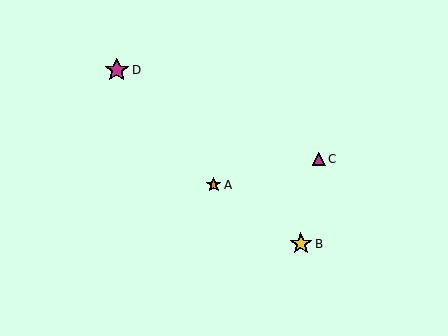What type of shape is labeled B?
Shape B is a yellow star.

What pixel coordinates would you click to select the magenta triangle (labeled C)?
Click at (319, 159) to select the magenta triangle C.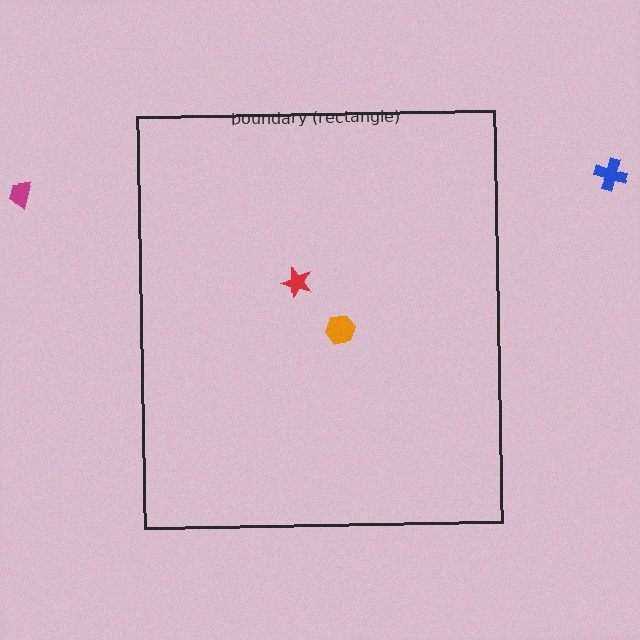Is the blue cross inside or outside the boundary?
Outside.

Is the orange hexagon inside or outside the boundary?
Inside.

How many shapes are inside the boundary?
2 inside, 2 outside.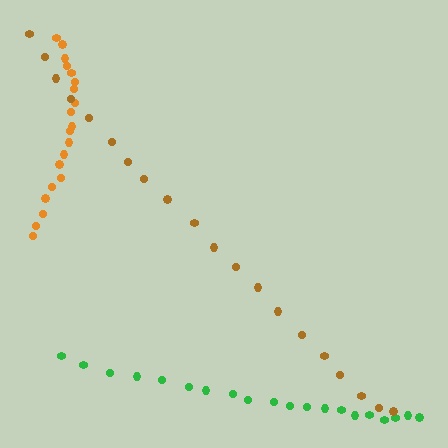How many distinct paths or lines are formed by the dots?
There are 3 distinct paths.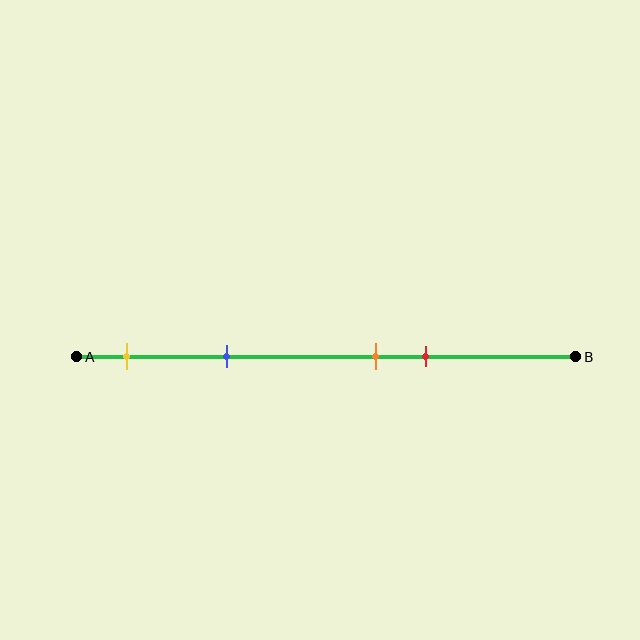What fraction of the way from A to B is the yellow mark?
The yellow mark is approximately 10% (0.1) of the way from A to B.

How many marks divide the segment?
There are 4 marks dividing the segment.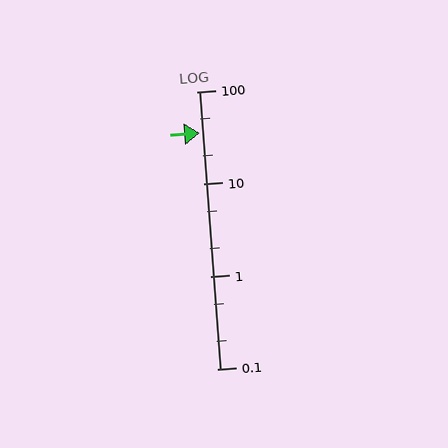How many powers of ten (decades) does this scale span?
The scale spans 3 decades, from 0.1 to 100.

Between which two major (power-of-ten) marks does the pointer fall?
The pointer is between 10 and 100.